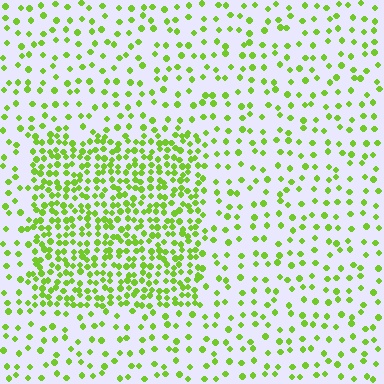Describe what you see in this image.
The image contains small lime elements arranged at two different densities. A rectangle-shaped region is visible where the elements are more densely packed than the surrounding area.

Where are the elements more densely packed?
The elements are more densely packed inside the rectangle boundary.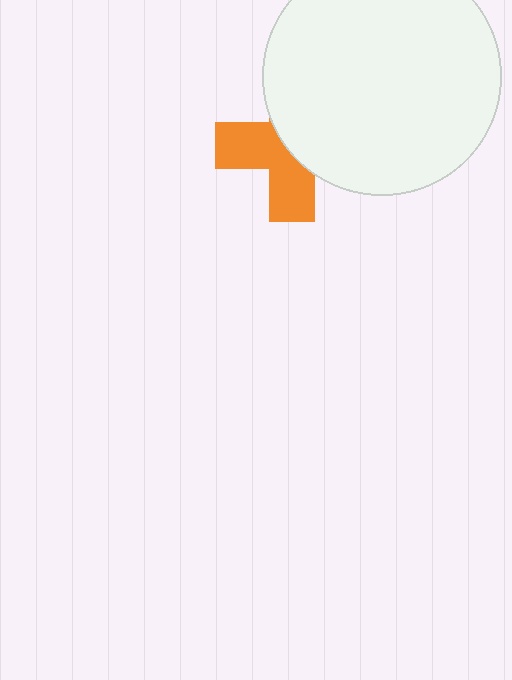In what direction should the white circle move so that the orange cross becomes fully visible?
The white circle should move right. That is the shortest direction to clear the overlap and leave the orange cross fully visible.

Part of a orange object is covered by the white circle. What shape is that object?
It is a cross.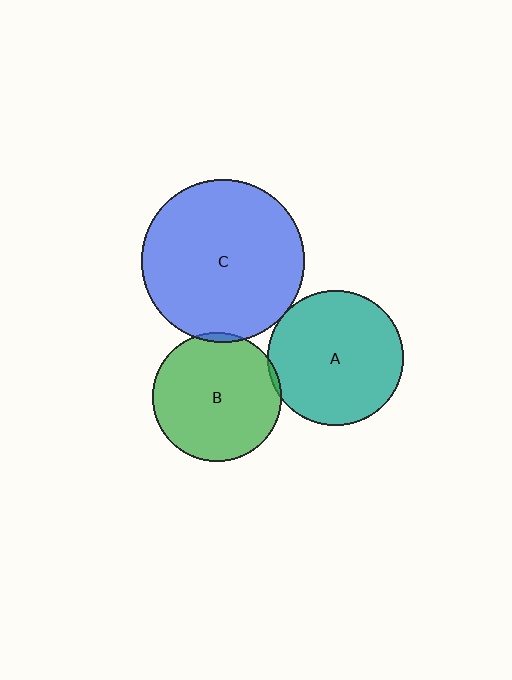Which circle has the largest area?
Circle C (blue).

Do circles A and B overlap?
Yes.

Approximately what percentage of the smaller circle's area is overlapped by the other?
Approximately 5%.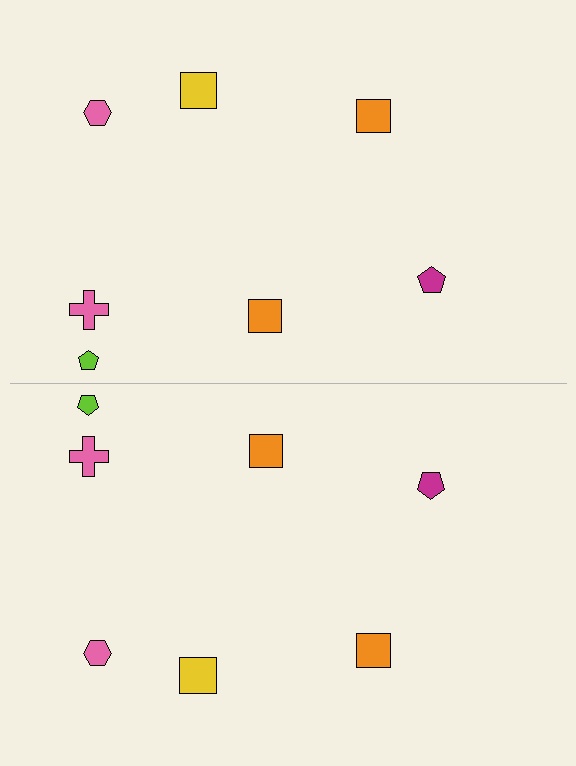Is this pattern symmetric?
Yes, this pattern has bilateral (reflection) symmetry.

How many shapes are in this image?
There are 14 shapes in this image.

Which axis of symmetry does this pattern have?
The pattern has a horizontal axis of symmetry running through the center of the image.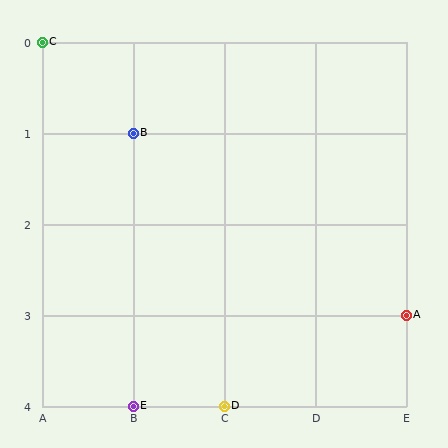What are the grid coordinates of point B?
Point B is at grid coordinates (B, 1).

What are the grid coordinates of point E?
Point E is at grid coordinates (B, 4).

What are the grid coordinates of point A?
Point A is at grid coordinates (E, 3).